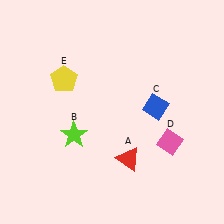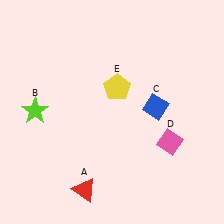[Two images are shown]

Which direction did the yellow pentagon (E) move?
The yellow pentagon (E) moved right.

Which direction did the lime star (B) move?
The lime star (B) moved left.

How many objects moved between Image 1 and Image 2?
3 objects moved between the two images.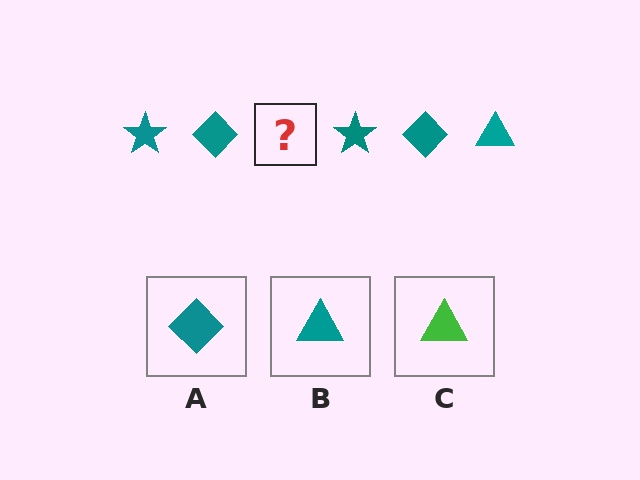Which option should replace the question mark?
Option B.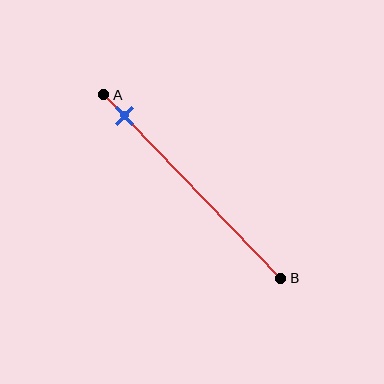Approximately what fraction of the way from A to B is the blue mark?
The blue mark is approximately 10% of the way from A to B.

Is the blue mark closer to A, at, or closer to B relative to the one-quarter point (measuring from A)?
The blue mark is closer to point A than the one-quarter point of segment AB.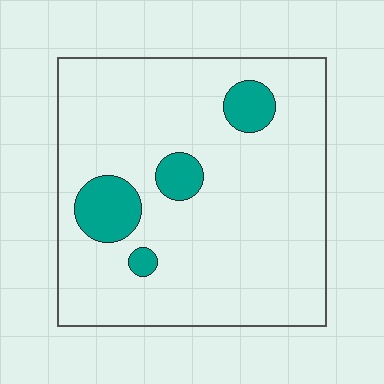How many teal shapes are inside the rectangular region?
4.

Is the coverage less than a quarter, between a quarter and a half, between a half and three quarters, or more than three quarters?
Less than a quarter.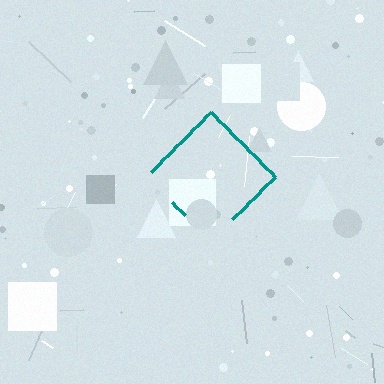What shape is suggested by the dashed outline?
The dashed outline suggests a diamond.